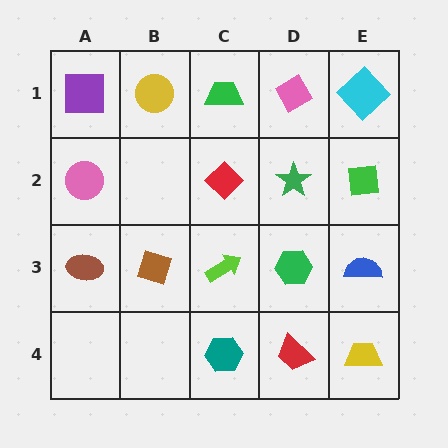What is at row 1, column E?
A cyan diamond.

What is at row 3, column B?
A brown diamond.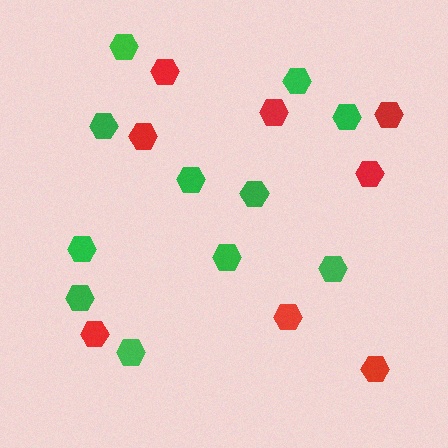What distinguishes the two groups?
There are 2 groups: one group of red hexagons (8) and one group of green hexagons (11).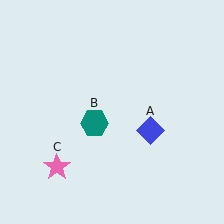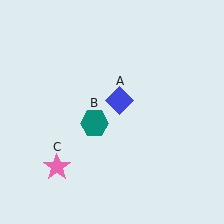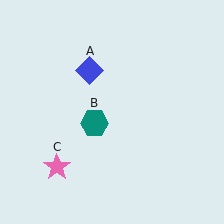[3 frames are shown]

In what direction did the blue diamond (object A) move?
The blue diamond (object A) moved up and to the left.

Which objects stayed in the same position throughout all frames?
Teal hexagon (object B) and pink star (object C) remained stationary.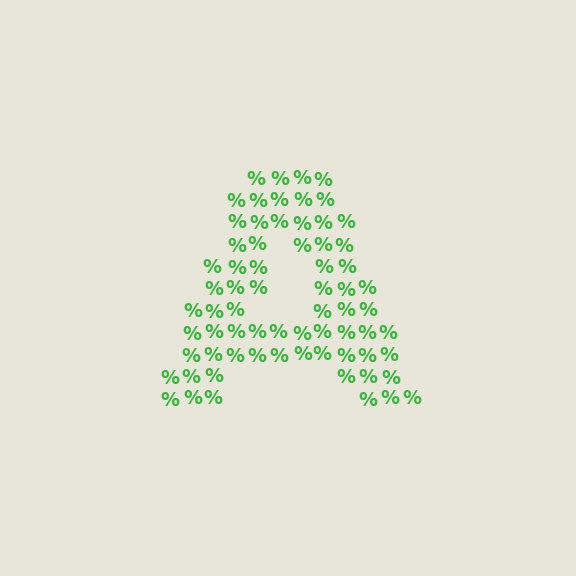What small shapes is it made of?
It is made of small percent signs.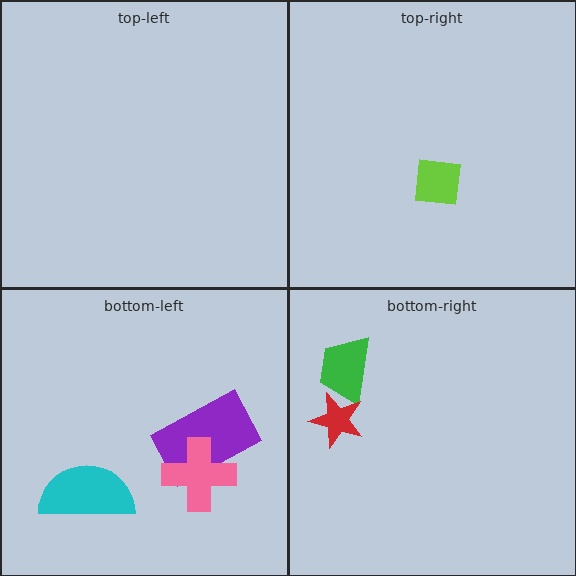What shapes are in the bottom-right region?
The green trapezoid, the red star.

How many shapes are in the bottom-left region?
3.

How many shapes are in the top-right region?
1.